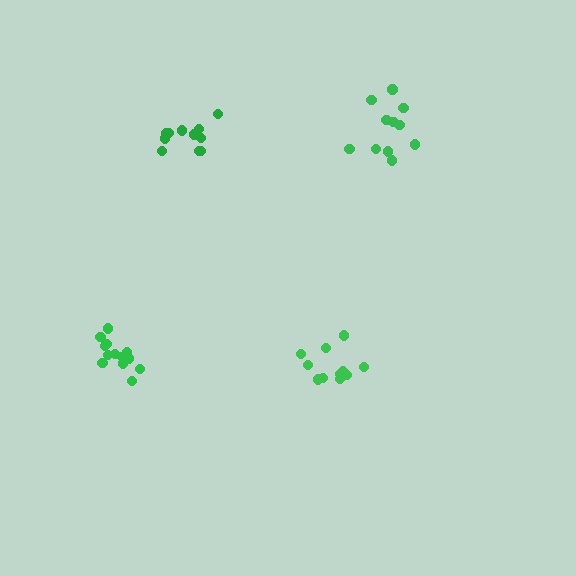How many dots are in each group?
Group 1: 14 dots, Group 2: 11 dots, Group 3: 11 dots, Group 4: 11 dots (47 total).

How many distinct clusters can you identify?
There are 4 distinct clusters.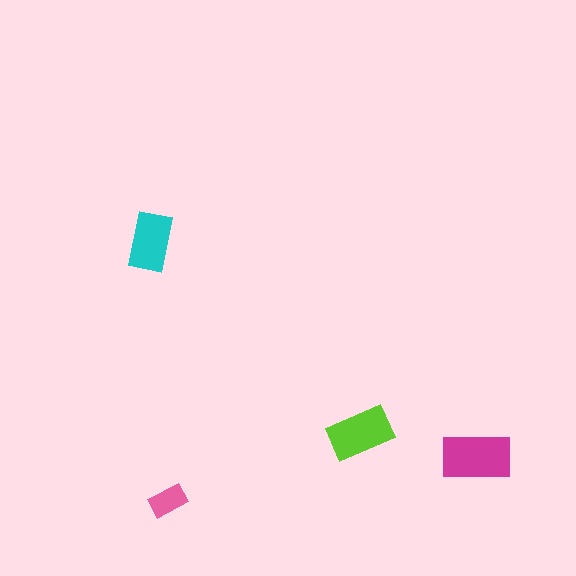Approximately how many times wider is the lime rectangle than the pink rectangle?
About 1.5 times wider.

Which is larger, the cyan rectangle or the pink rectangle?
The cyan one.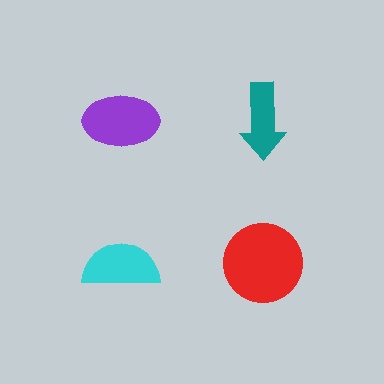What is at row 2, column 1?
A cyan semicircle.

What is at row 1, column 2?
A teal arrow.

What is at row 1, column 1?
A purple ellipse.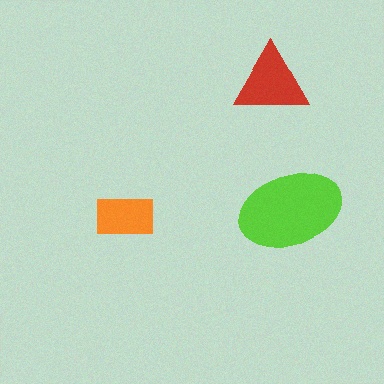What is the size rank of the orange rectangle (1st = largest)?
3rd.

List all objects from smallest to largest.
The orange rectangle, the red triangle, the lime ellipse.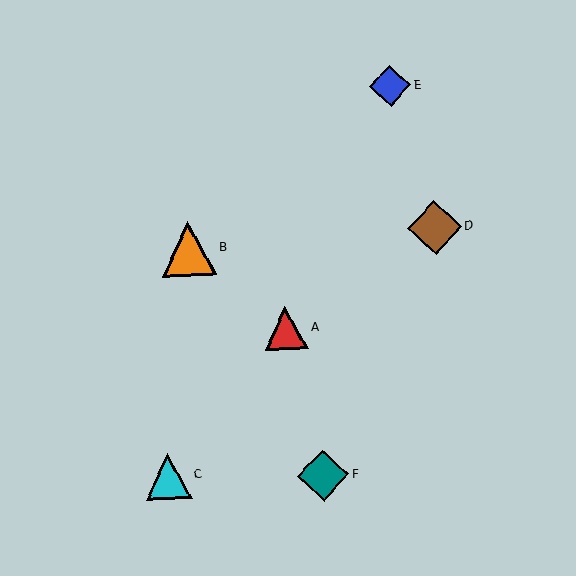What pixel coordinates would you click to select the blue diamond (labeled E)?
Click at (390, 86) to select the blue diamond E.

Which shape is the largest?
The orange triangle (labeled B) is the largest.